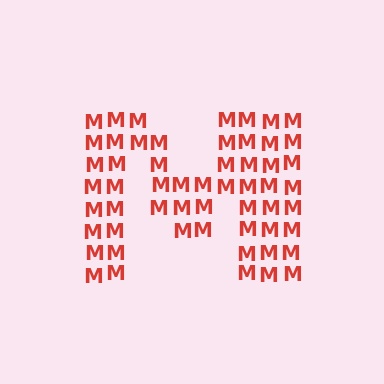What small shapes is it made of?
It is made of small letter M's.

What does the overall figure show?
The overall figure shows the letter M.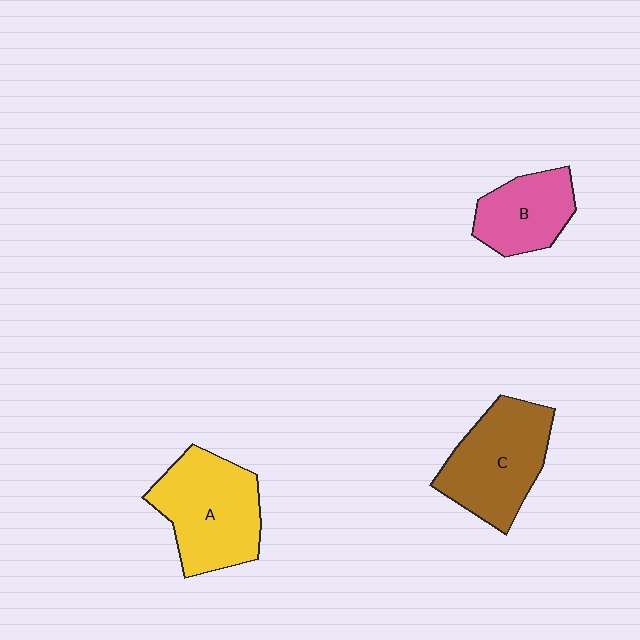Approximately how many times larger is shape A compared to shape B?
Approximately 1.5 times.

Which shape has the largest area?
Shape A (yellow).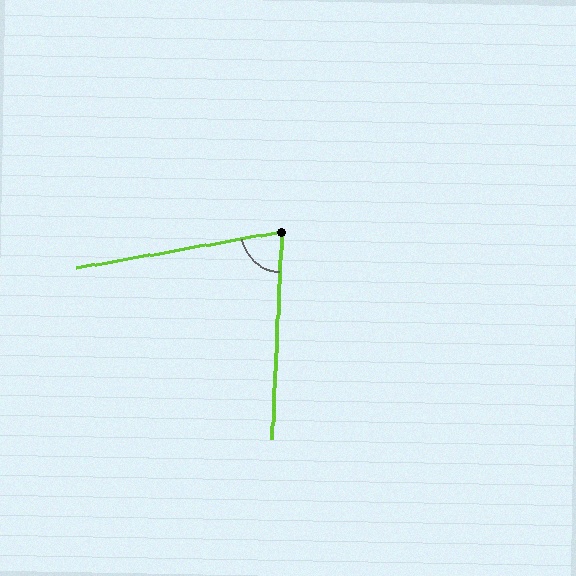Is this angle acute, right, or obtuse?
It is acute.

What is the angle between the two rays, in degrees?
Approximately 77 degrees.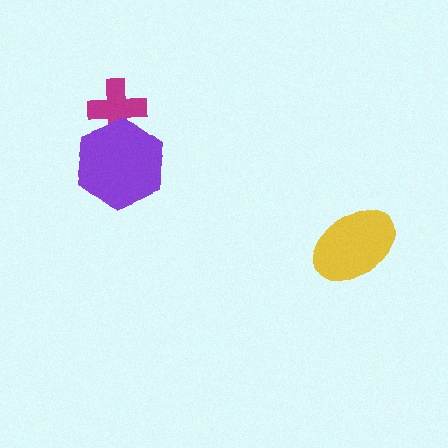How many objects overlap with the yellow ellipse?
0 objects overlap with the yellow ellipse.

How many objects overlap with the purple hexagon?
1 object overlaps with the purple hexagon.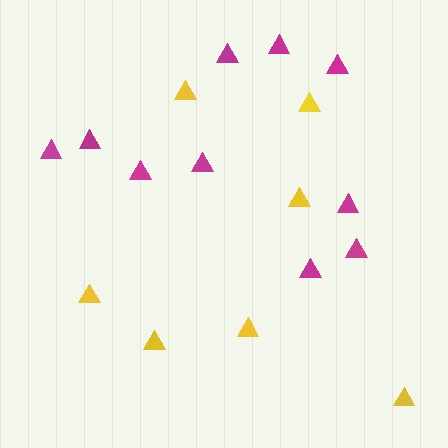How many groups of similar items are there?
There are 2 groups: one group of magenta triangles (10) and one group of yellow triangles (7).